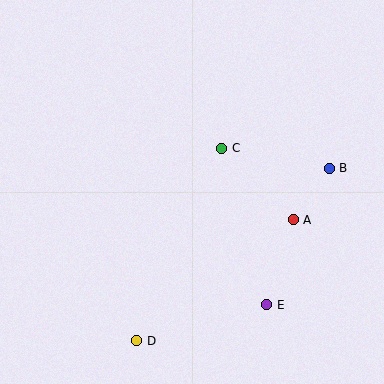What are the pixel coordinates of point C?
Point C is at (222, 149).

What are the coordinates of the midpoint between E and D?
The midpoint between E and D is at (202, 323).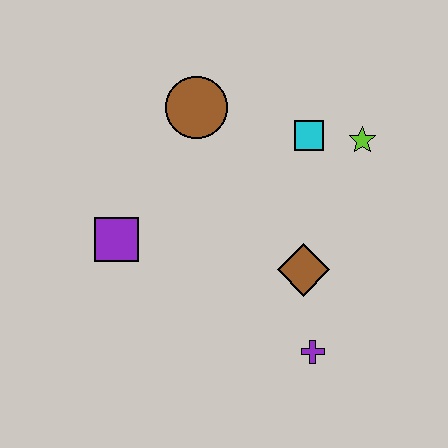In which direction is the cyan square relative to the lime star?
The cyan square is to the left of the lime star.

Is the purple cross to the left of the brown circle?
No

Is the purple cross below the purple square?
Yes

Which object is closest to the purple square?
The brown circle is closest to the purple square.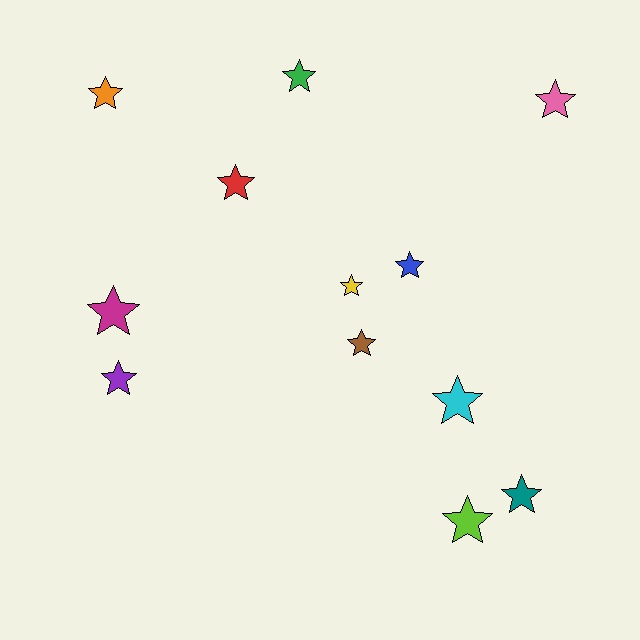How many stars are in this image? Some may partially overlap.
There are 12 stars.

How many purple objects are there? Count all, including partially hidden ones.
There is 1 purple object.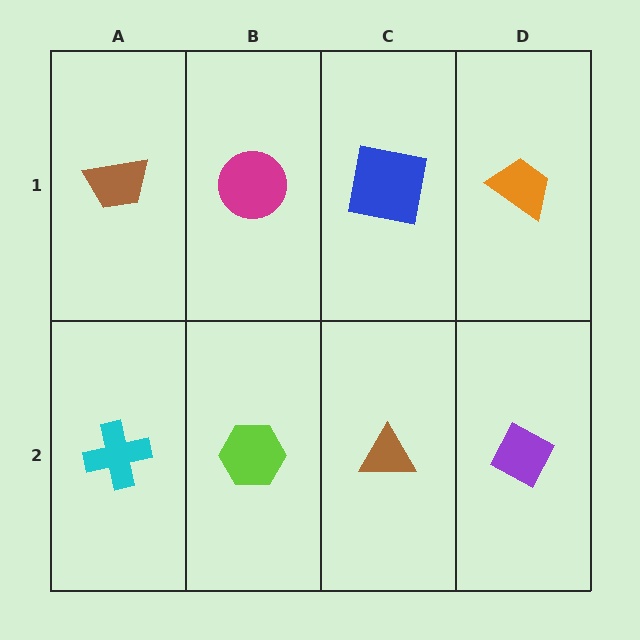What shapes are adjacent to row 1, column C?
A brown triangle (row 2, column C), a magenta circle (row 1, column B), an orange trapezoid (row 1, column D).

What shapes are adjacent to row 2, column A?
A brown trapezoid (row 1, column A), a lime hexagon (row 2, column B).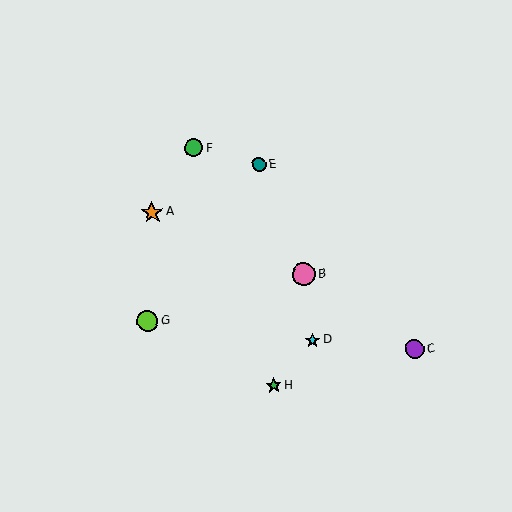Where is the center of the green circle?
The center of the green circle is at (194, 148).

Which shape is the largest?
The pink circle (labeled B) is the largest.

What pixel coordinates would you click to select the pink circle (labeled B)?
Click at (304, 274) to select the pink circle B.